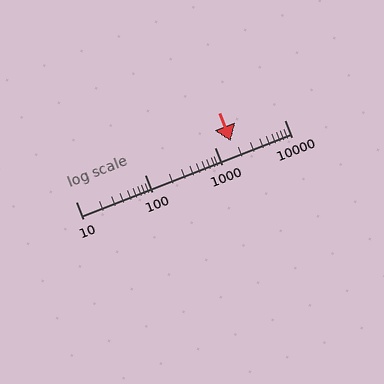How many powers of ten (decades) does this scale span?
The scale spans 3 decades, from 10 to 10000.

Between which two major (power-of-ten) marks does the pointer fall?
The pointer is between 1000 and 10000.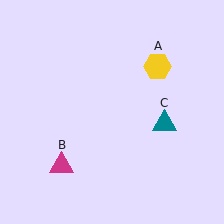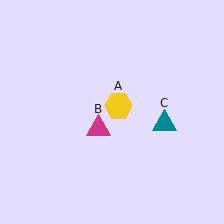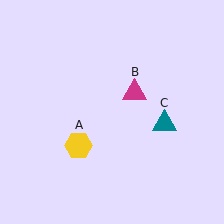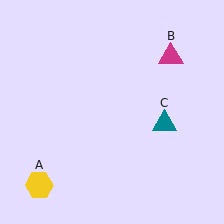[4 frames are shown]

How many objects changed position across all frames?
2 objects changed position: yellow hexagon (object A), magenta triangle (object B).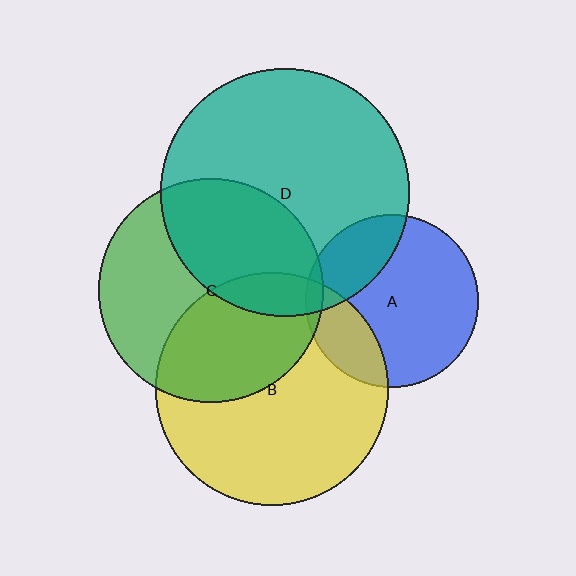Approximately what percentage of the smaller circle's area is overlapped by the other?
Approximately 40%.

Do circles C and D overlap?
Yes.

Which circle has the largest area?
Circle D (teal).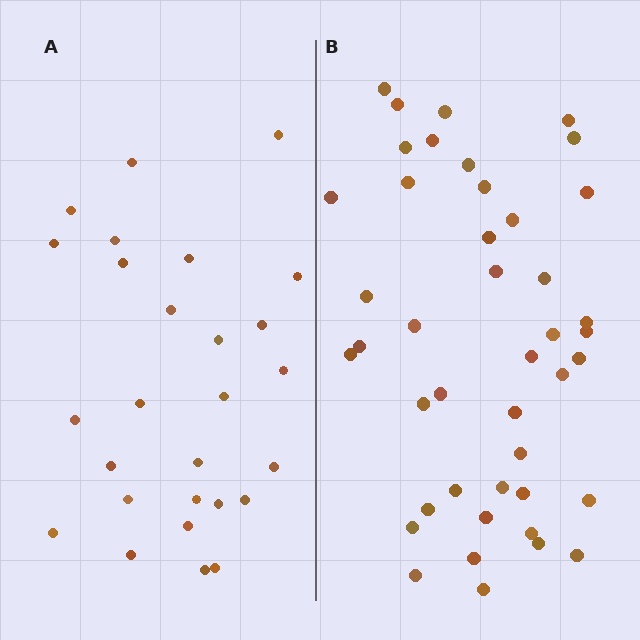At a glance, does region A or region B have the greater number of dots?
Region B (the right region) has more dots.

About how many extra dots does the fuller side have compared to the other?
Region B has approximately 15 more dots than region A.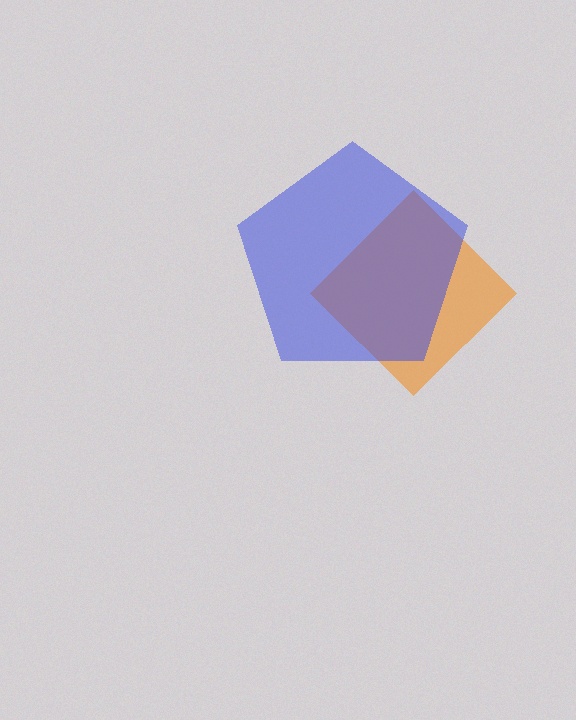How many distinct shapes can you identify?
There are 2 distinct shapes: an orange diamond, a blue pentagon.